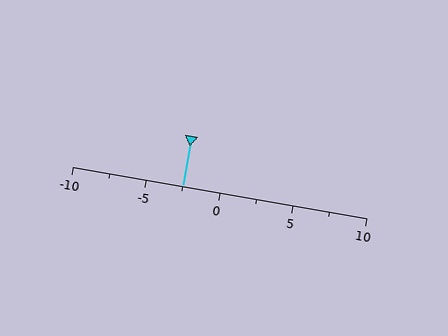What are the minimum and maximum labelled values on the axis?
The axis runs from -10 to 10.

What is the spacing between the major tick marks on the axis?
The major ticks are spaced 5 apart.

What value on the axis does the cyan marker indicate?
The marker indicates approximately -2.5.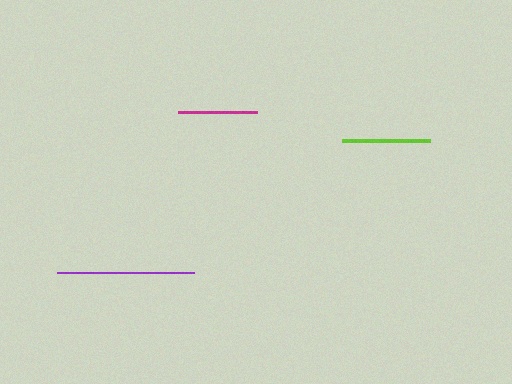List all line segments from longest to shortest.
From longest to shortest: purple, lime, magenta.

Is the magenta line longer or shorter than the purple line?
The purple line is longer than the magenta line.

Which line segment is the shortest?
The magenta line is the shortest at approximately 78 pixels.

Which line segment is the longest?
The purple line is the longest at approximately 138 pixels.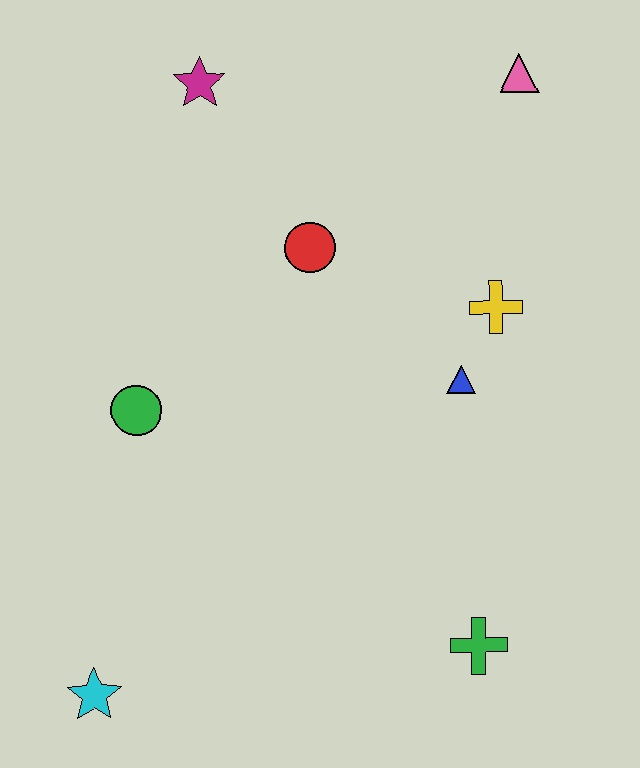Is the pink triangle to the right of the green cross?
Yes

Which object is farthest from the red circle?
The cyan star is farthest from the red circle.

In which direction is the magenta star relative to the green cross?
The magenta star is above the green cross.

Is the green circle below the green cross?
No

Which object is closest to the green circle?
The red circle is closest to the green circle.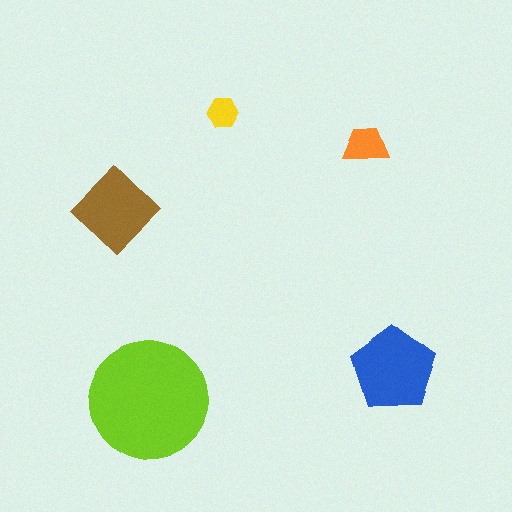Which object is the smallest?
The yellow hexagon.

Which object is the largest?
The lime circle.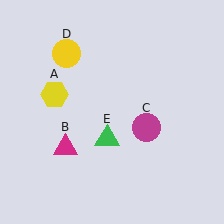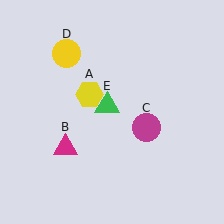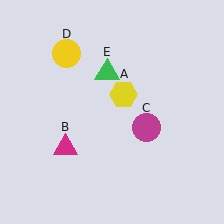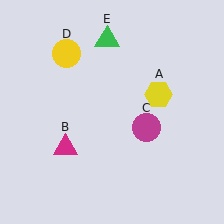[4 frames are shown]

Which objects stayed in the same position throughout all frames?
Magenta triangle (object B) and magenta circle (object C) and yellow circle (object D) remained stationary.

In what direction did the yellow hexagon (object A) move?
The yellow hexagon (object A) moved right.